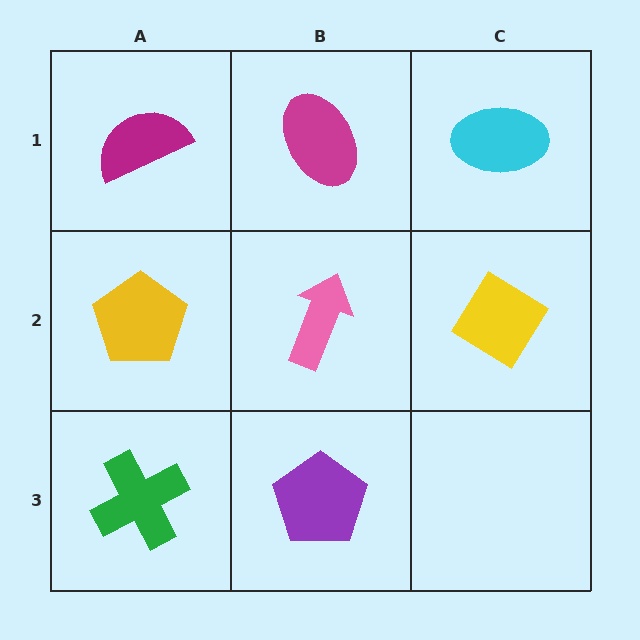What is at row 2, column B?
A pink arrow.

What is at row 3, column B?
A purple pentagon.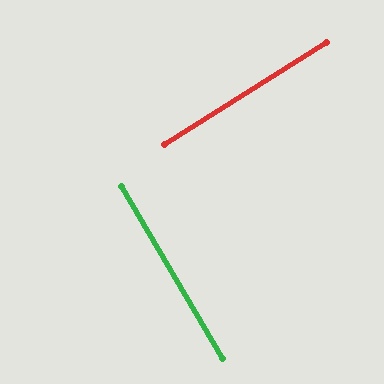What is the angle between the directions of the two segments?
Approximately 88 degrees.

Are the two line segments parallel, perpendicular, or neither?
Perpendicular — they meet at approximately 88°.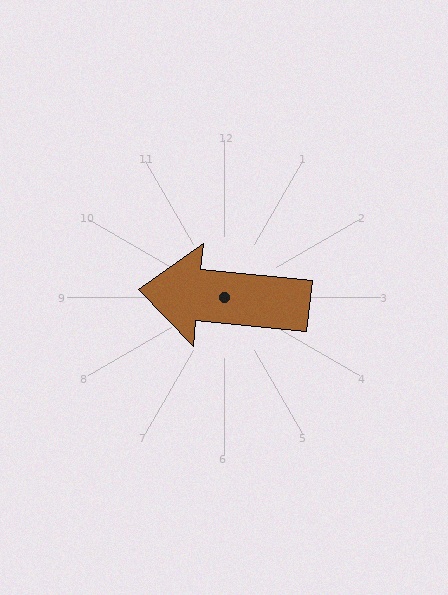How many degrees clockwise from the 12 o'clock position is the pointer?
Approximately 276 degrees.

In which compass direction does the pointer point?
West.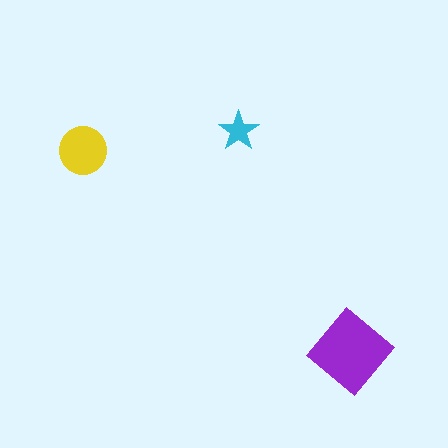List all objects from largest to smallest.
The purple diamond, the yellow circle, the cyan star.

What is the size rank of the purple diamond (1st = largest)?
1st.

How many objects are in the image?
There are 3 objects in the image.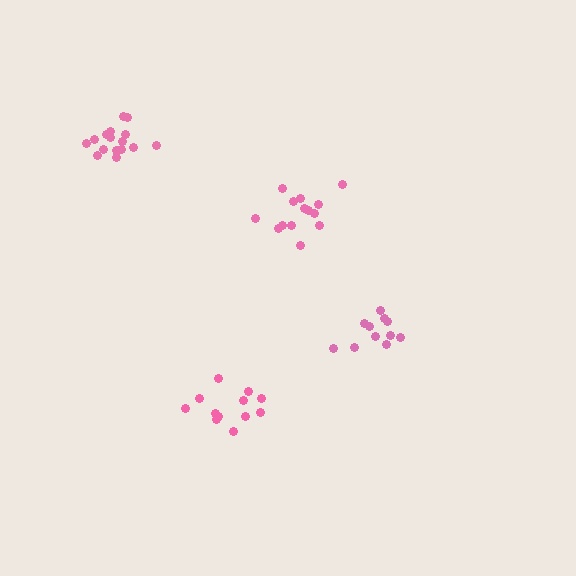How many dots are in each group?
Group 1: 16 dots, Group 2: 11 dots, Group 3: 12 dots, Group 4: 14 dots (53 total).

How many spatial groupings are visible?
There are 4 spatial groupings.